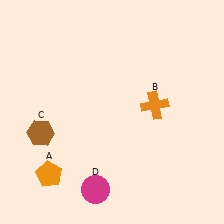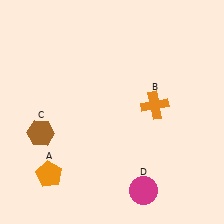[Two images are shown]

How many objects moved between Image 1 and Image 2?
1 object moved between the two images.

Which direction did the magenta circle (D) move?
The magenta circle (D) moved right.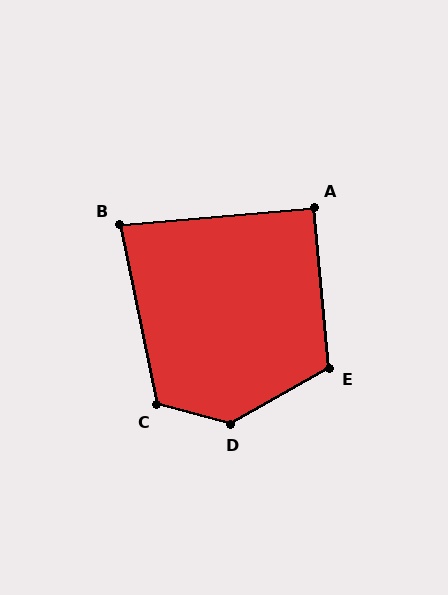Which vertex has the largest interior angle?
D, at approximately 136 degrees.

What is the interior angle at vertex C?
Approximately 116 degrees (obtuse).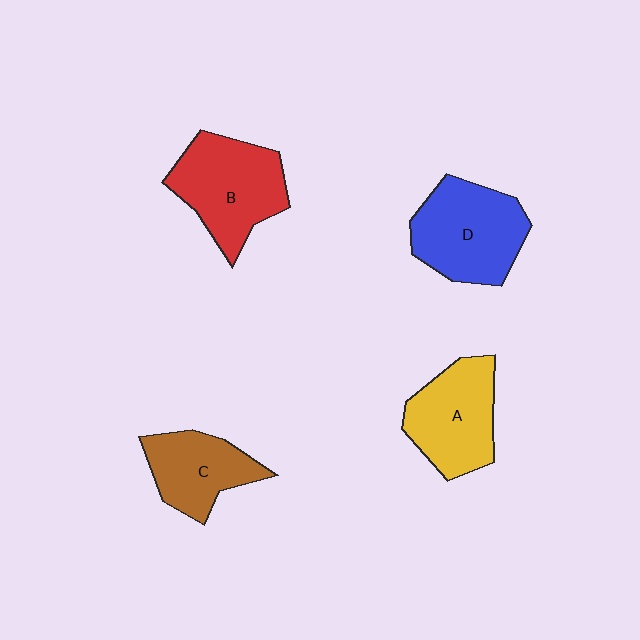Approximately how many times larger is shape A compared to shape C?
Approximately 1.2 times.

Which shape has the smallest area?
Shape C (brown).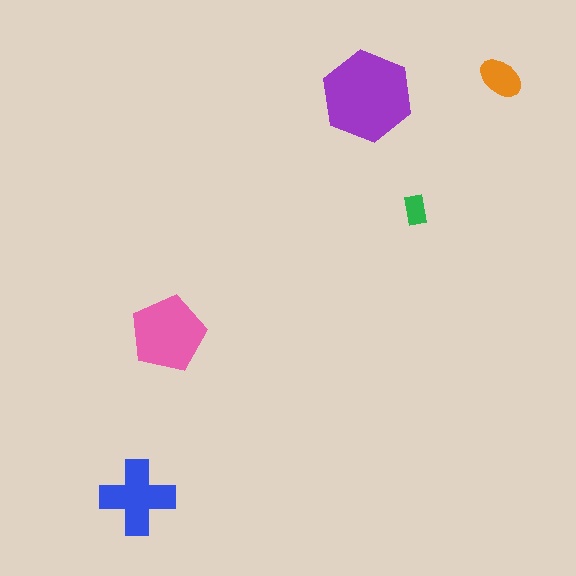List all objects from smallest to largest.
The green rectangle, the orange ellipse, the blue cross, the pink pentagon, the purple hexagon.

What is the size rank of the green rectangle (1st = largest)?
5th.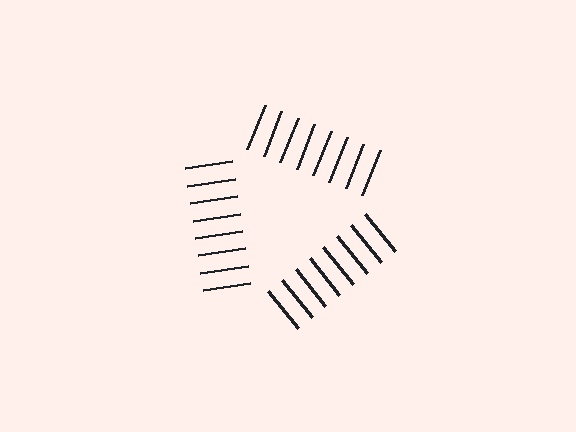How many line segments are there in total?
24 — 8 along each of the 3 edges.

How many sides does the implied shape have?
3 sides — the line-ends trace a triangle.